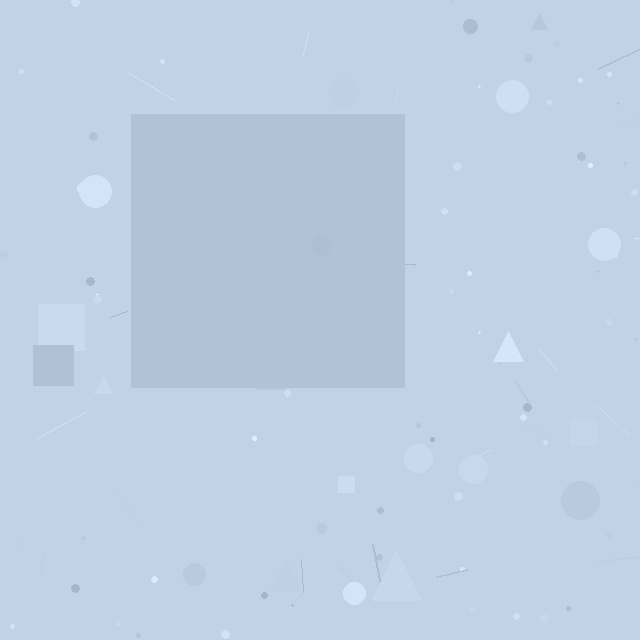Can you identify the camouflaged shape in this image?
The camouflaged shape is a square.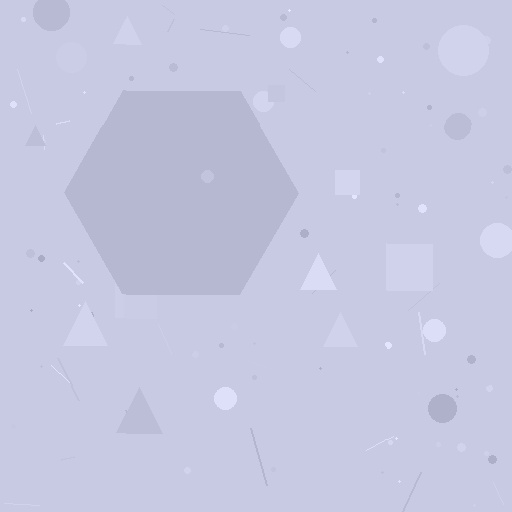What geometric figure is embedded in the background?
A hexagon is embedded in the background.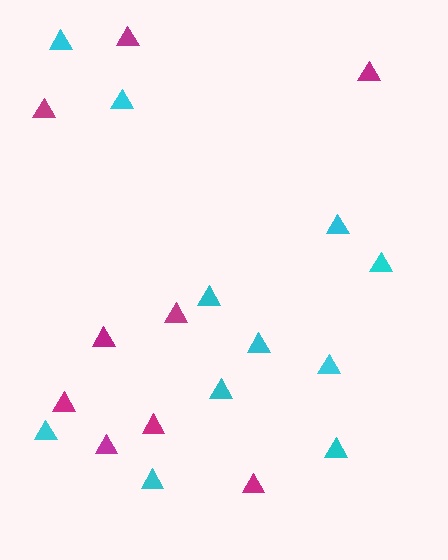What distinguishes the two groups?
There are 2 groups: one group of magenta triangles (9) and one group of cyan triangles (11).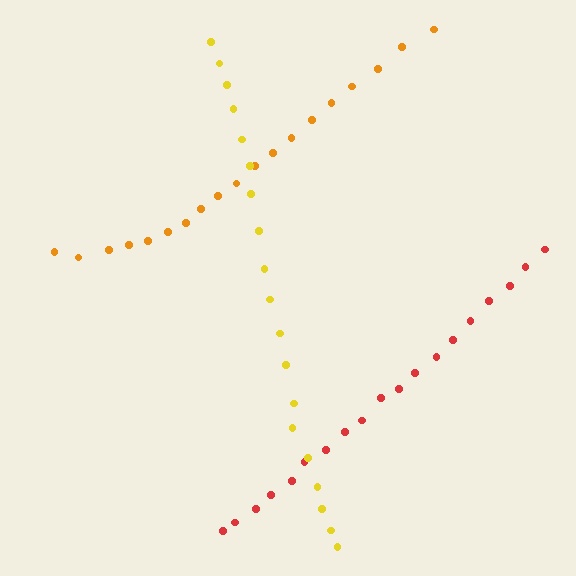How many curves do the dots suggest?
There are 3 distinct paths.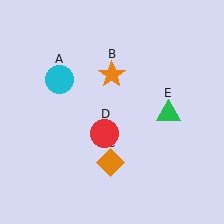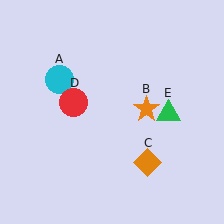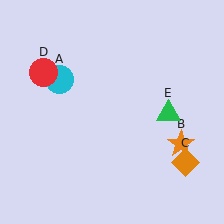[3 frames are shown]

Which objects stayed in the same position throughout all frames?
Cyan circle (object A) and green triangle (object E) remained stationary.